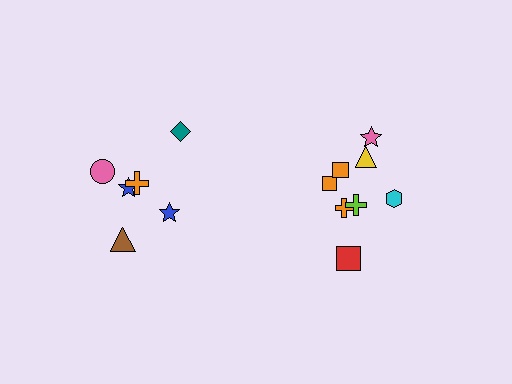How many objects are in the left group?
There are 6 objects.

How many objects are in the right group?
There are 8 objects.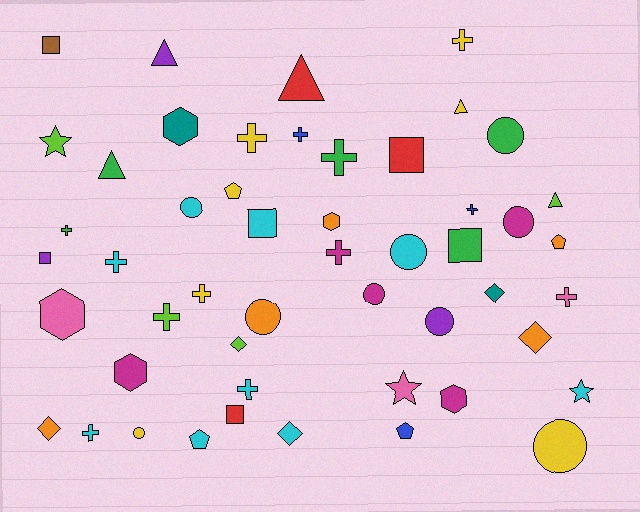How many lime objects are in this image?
There are 4 lime objects.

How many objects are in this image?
There are 50 objects.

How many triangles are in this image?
There are 5 triangles.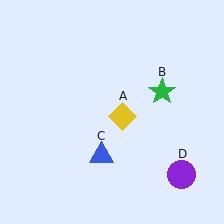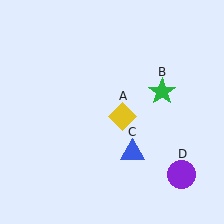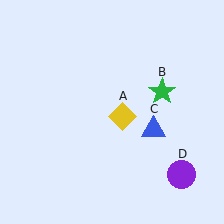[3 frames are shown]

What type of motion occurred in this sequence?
The blue triangle (object C) rotated counterclockwise around the center of the scene.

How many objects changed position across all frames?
1 object changed position: blue triangle (object C).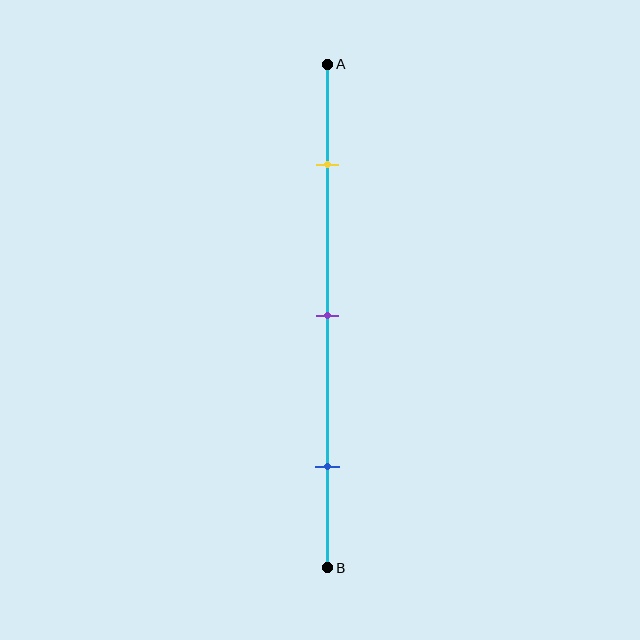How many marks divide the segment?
There are 3 marks dividing the segment.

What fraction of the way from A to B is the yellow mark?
The yellow mark is approximately 20% (0.2) of the way from A to B.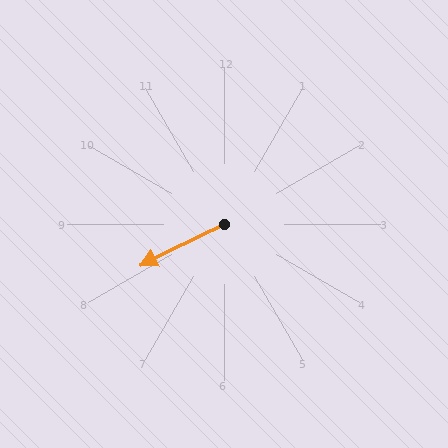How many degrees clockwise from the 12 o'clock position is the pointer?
Approximately 244 degrees.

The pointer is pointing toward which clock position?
Roughly 8 o'clock.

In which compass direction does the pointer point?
Southwest.